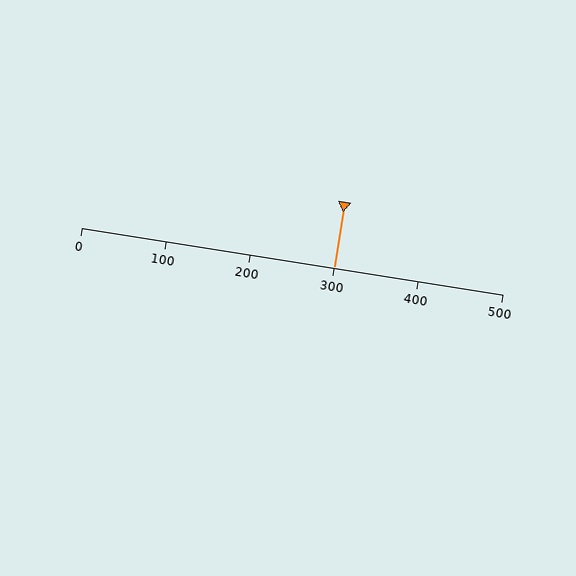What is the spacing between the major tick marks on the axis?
The major ticks are spaced 100 apart.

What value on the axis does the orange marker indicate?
The marker indicates approximately 300.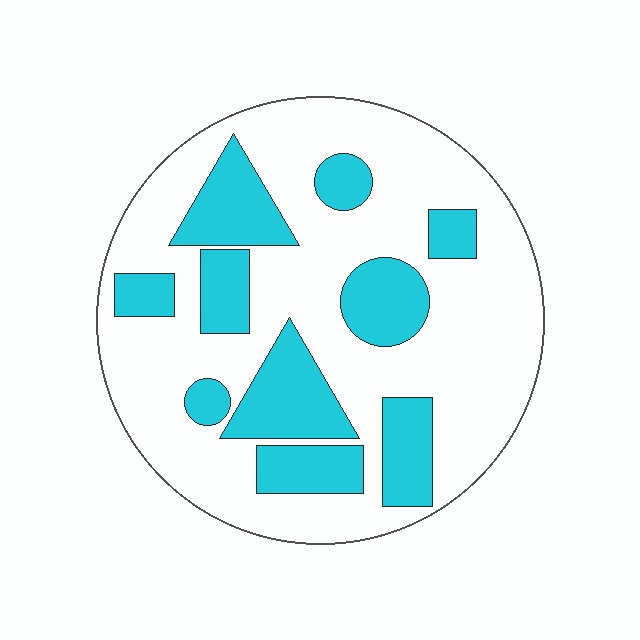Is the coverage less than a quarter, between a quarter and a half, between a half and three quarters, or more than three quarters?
Between a quarter and a half.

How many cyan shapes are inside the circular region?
10.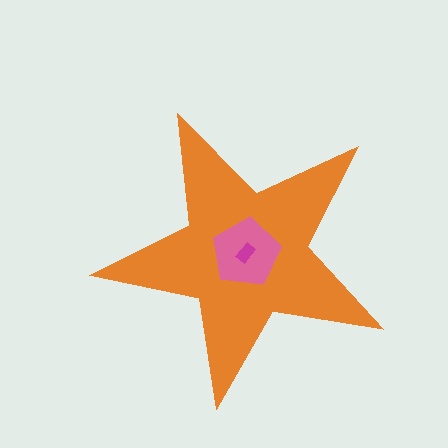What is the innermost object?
The magenta rectangle.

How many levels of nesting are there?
3.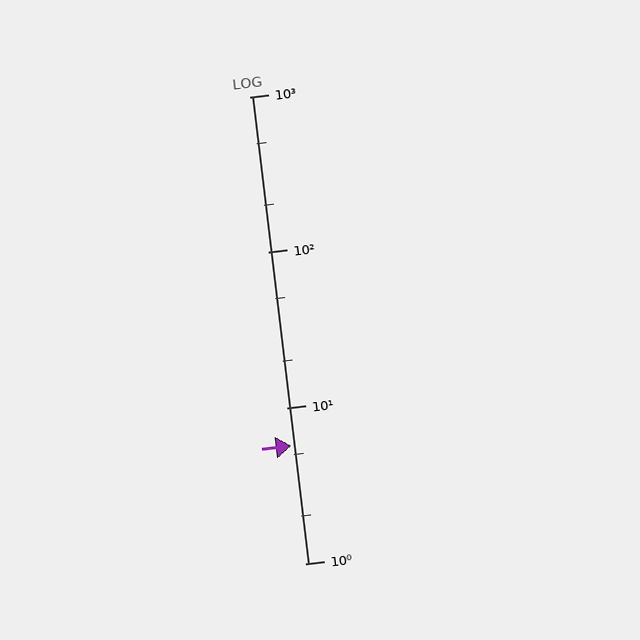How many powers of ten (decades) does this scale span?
The scale spans 3 decades, from 1 to 1000.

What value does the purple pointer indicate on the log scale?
The pointer indicates approximately 5.7.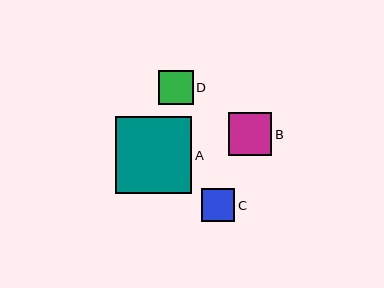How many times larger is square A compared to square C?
Square A is approximately 2.3 times the size of square C.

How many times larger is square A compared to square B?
Square A is approximately 1.8 times the size of square B.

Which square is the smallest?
Square C is the smallest with a size of approximately 33 pixels.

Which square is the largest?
Square A is the largest with a size of approximately 77 pixels.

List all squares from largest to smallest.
From largest to smallest: A, B, D, C.